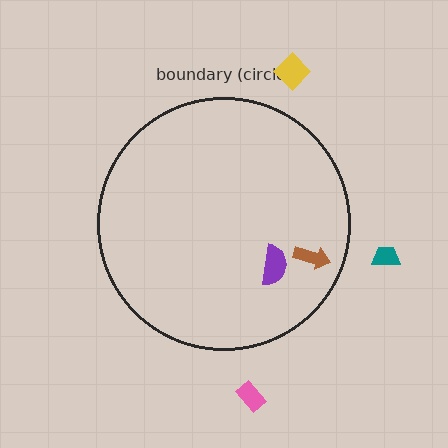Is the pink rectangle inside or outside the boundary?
Outside.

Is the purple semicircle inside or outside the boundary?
Inside.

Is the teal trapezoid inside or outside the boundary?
Outside.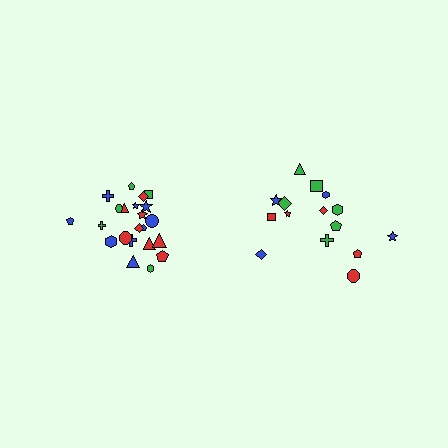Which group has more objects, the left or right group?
The left group.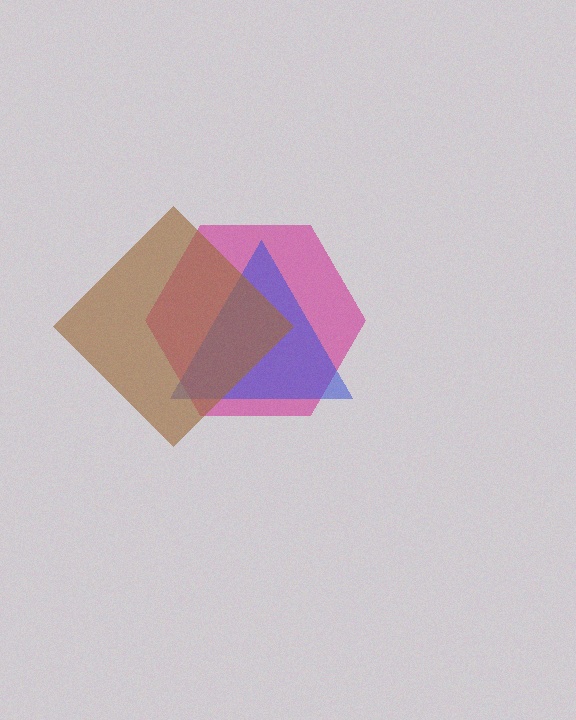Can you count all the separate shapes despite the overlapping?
Yes, there are 3 separate shapes.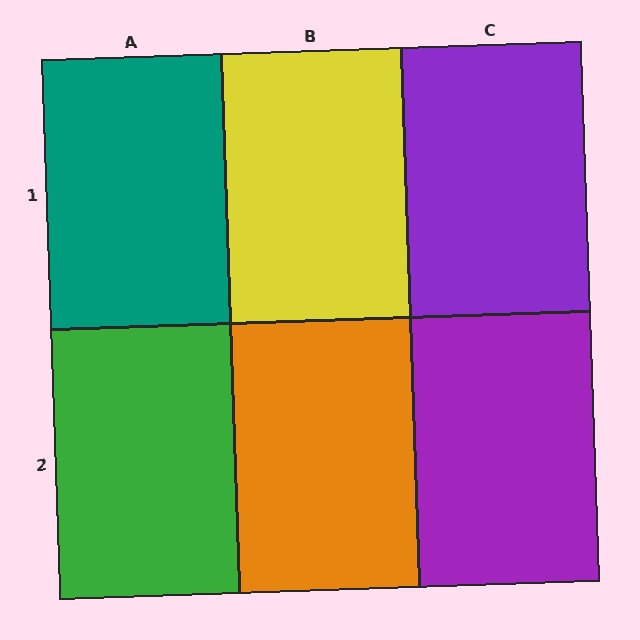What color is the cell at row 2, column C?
Purple.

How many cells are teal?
1 cell is teal.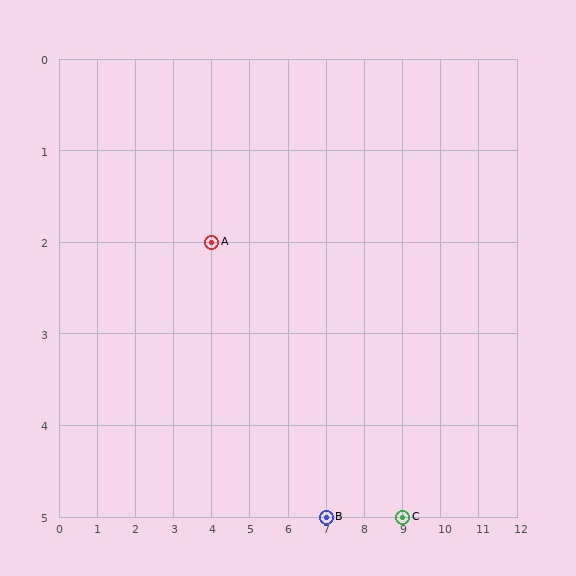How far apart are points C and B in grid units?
Points C and B are 2 columns apart.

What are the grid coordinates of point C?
Point C is at grid coordinates (9, 5).